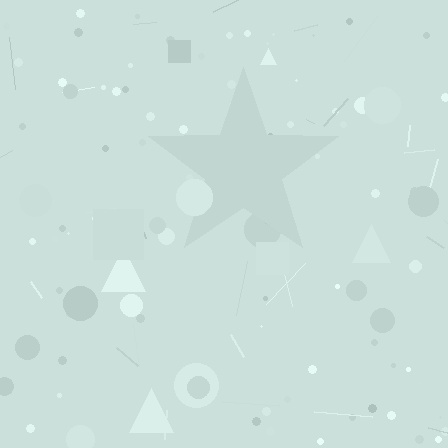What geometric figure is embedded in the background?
A star is embedded in the background.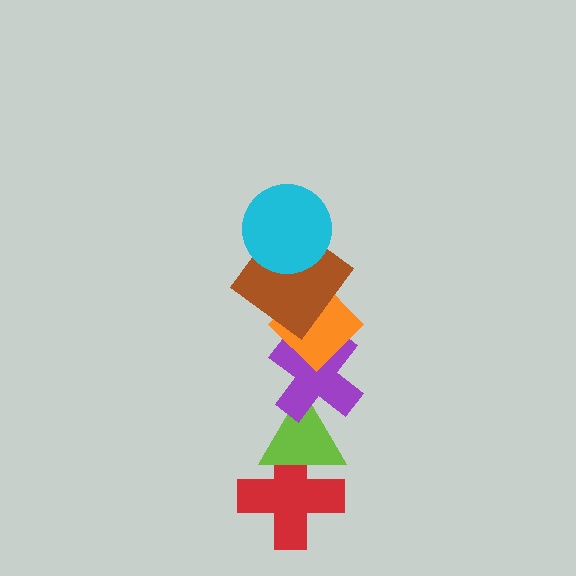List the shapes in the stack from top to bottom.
From top to bottom: the cyan circle, the brown diamond, the orange diamond, the purple cross, the lime triangle, the red cross.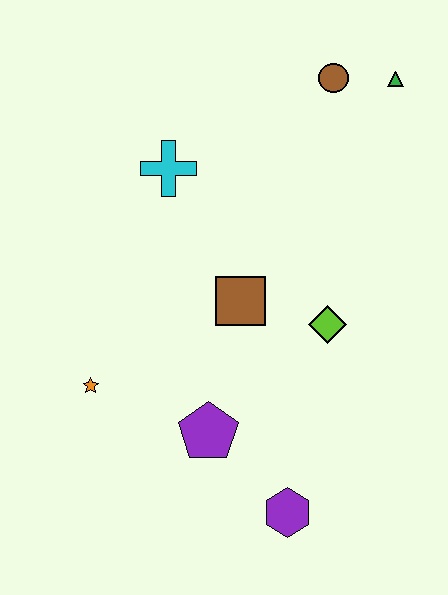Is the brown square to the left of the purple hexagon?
Yes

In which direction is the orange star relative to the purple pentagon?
The orange star is to the left of the purple pentagon.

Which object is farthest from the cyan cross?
The purple hexagon is farthest from the cyan cross.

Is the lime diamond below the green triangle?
Yes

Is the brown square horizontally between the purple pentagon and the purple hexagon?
Yes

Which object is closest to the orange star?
The purple pentagon is closest to the orange star.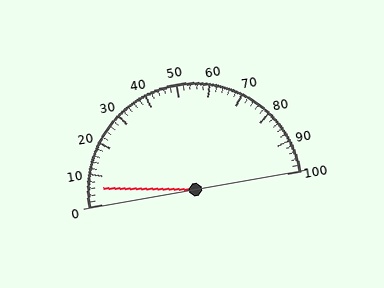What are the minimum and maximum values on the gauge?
The gauge ranges from 0 to 100.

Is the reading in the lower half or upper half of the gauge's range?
The reading is in the lower half of the range (0 to 100).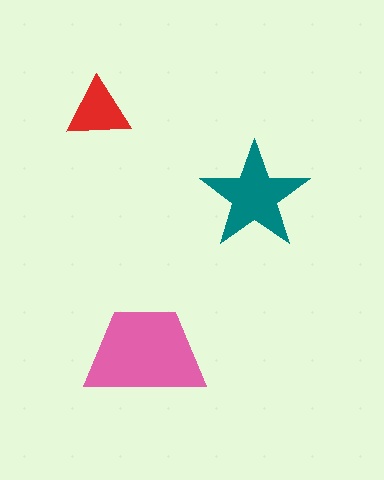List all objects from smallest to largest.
The red triangle, the teal star, the pink trapezoid.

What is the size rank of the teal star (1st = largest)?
2nd.